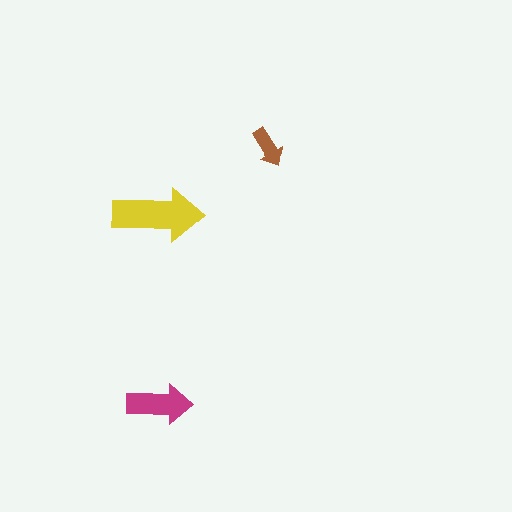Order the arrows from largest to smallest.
the yellow one, the magenta one, the brown one.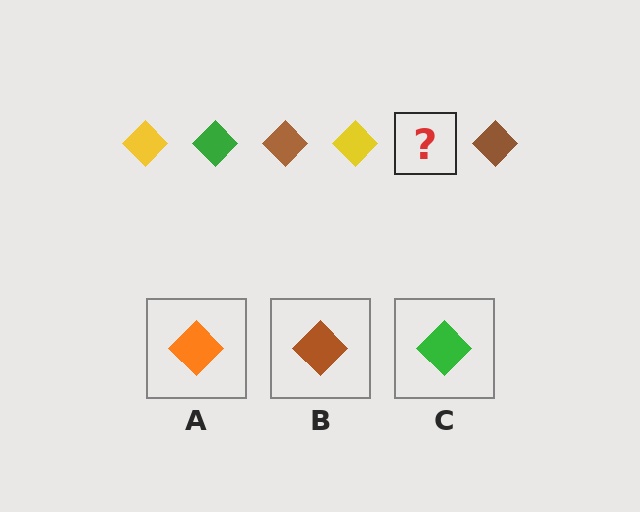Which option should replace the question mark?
Option C.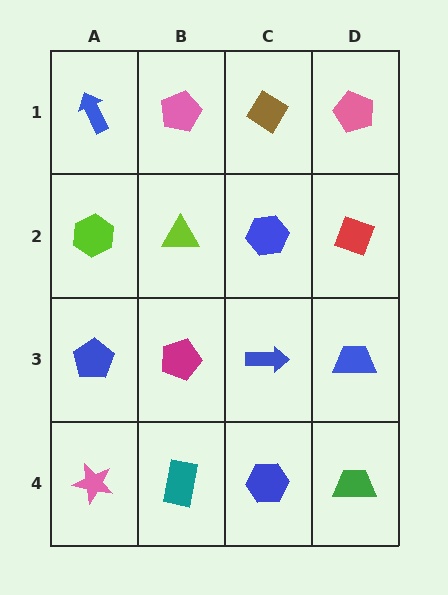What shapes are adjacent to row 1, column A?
A lime hexagon (row 2, column A), a pink pentagon (row 1, column B).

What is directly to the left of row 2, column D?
A blue hexagon.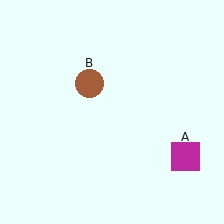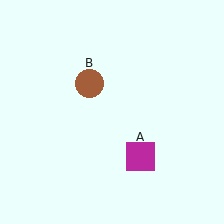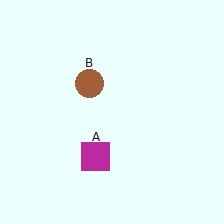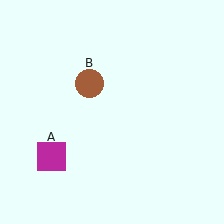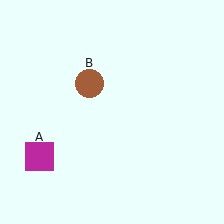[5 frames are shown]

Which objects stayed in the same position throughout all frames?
Brown circle (object B) remained stationary.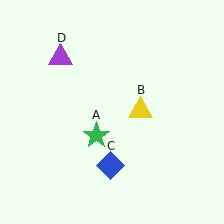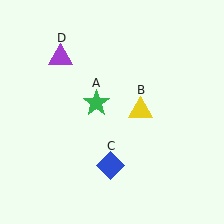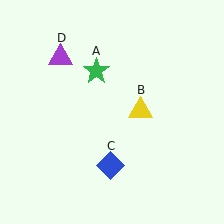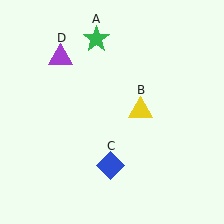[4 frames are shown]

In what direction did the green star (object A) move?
The green star (object A) moved up.